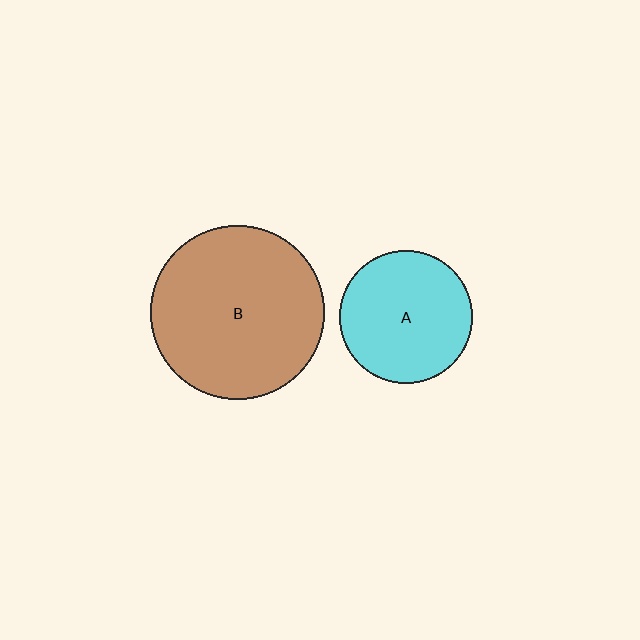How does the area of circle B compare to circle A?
Approximately 1.7 times.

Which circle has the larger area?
Circle B (brown).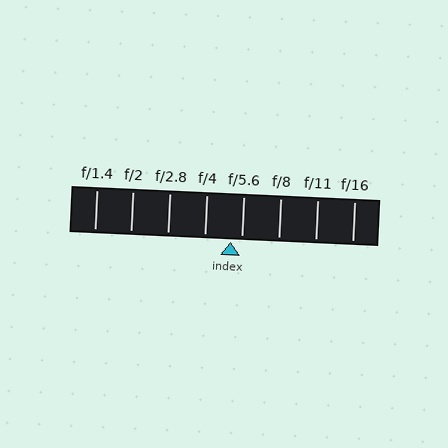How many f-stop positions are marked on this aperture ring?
There are 8 f-stop positions marked.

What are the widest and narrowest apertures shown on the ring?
The widest aperture shown is f/1.4 and the narrowest is f/16.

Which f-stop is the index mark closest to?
The index mark is closest to f/5.6.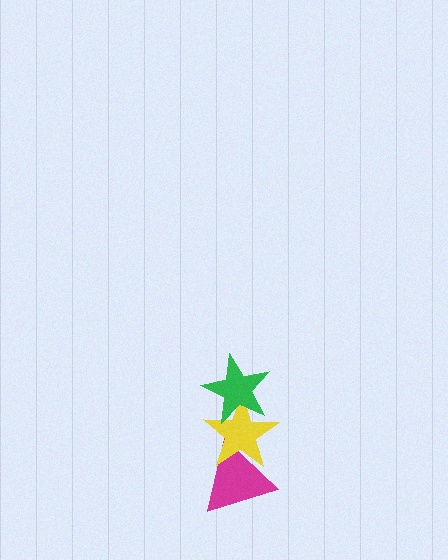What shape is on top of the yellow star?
The green star is on top of the yellow star.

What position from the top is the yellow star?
The yellow star is 2nd from the top.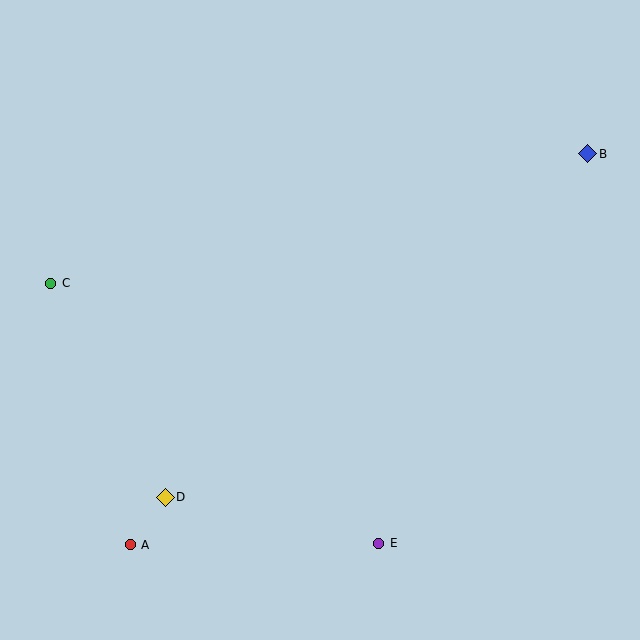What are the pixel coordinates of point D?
Point D is at (165, 497).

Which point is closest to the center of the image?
Point E at (379, 543) is closest to the center.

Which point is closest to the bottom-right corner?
Point E is closest to the bottom-right corner.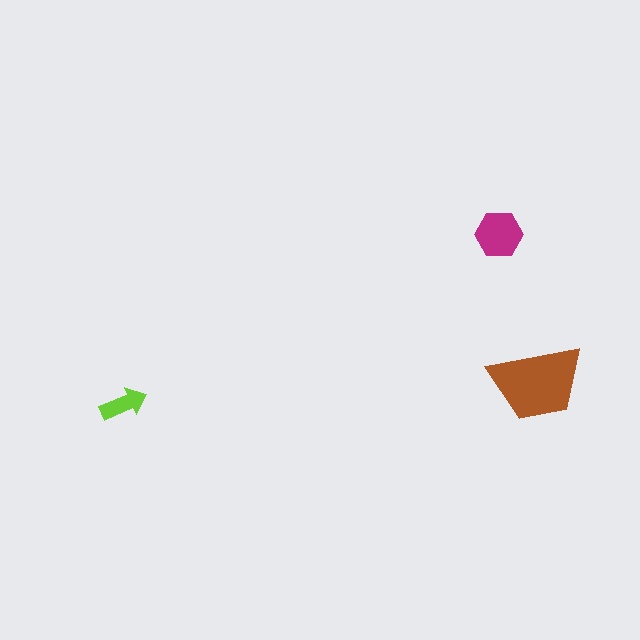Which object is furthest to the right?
The brown trapezoid is rightmost.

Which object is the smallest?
The lime arrow.